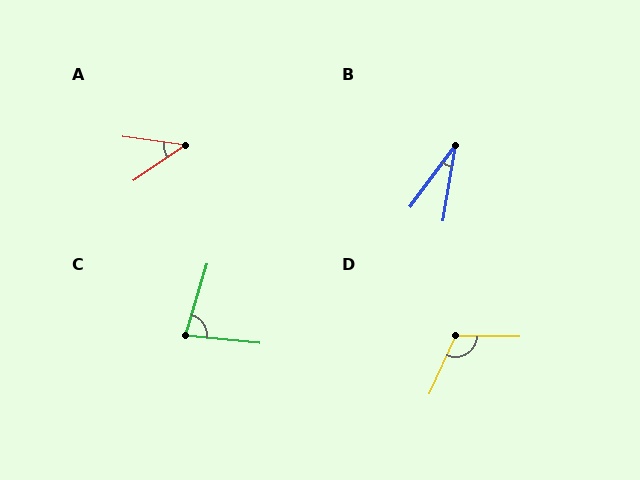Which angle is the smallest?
B, at approximately 27 degrees.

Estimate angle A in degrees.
Approximately 42 degrees.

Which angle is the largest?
D, at approximately 113 degrees.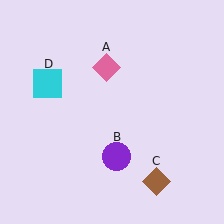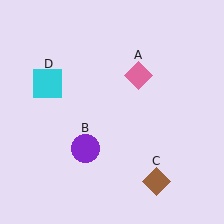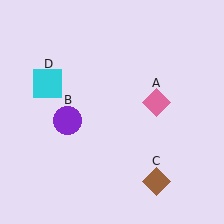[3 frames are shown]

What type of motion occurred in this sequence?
The pink diamond (object A), purple circle (object B) rotated clockwise around the center of the scene.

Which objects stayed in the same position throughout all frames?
Brown diamond (object C) and cyan square (object D) remained stationary.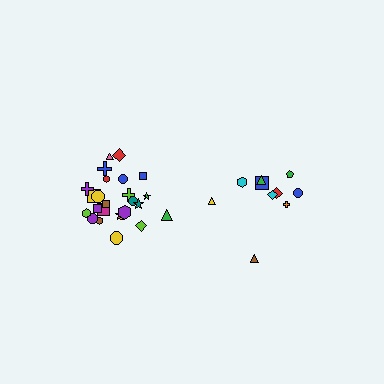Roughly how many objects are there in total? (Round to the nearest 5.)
Roughly 35 objects in total.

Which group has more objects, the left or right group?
The left group.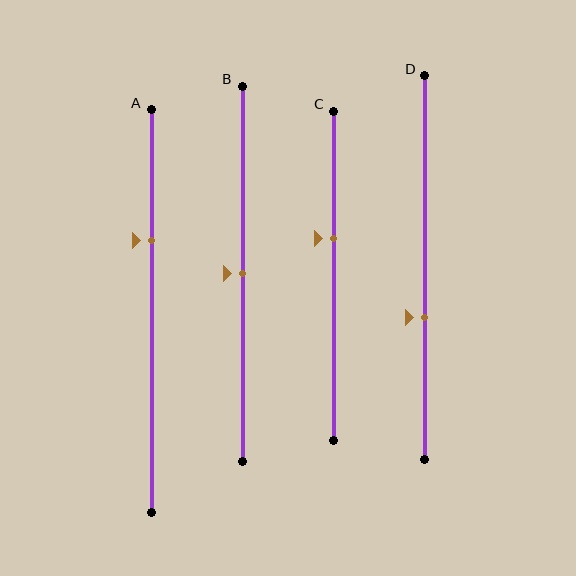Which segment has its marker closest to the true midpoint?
Segment B has its marker closest to the true midpoint.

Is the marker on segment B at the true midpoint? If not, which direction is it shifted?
Yes, the marker on segment B is at the true midpoint.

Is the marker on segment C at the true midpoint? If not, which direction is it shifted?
No, the marker on segment C is shifted upward by about 11% of the segment length.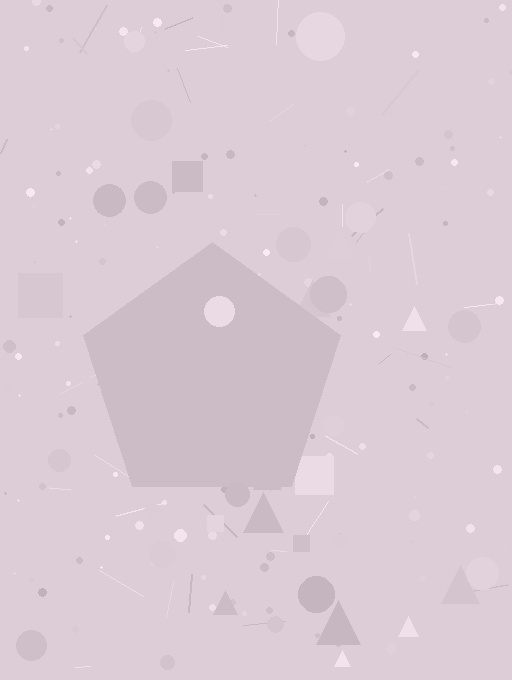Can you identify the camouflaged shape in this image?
The camouflaged shape is a pentagon.